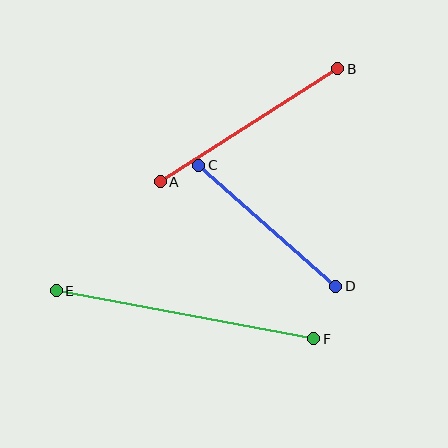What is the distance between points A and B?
The distance is approximately 210 pixels.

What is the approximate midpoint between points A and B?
The midpoint is at approximately (249, 125) pixels.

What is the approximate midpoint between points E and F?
The midpoint is at approximately (185, 315) pixels.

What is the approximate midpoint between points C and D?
The midpoint is at approximately (267, 226) pixels.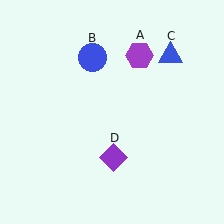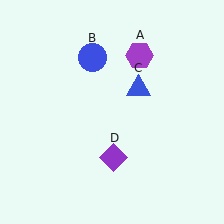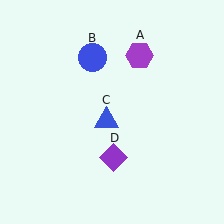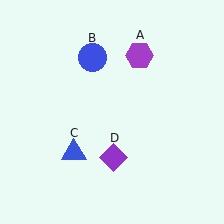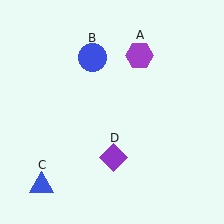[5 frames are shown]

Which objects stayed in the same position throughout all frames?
Purple hexagon (object A) and blue circle (object B) and purple diamond (object D) remained stationary.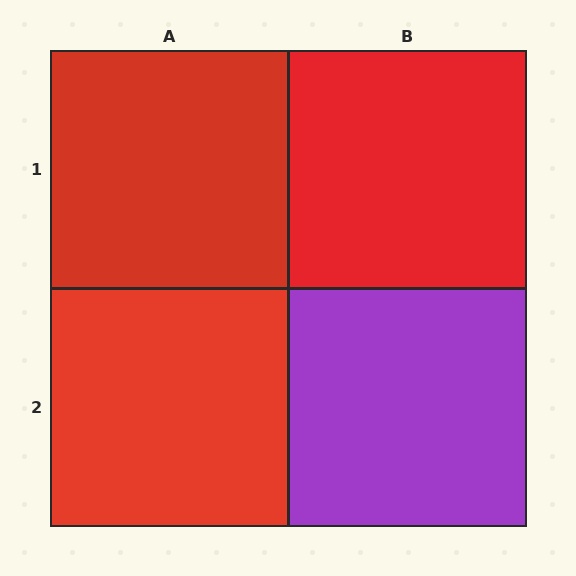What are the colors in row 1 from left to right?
Red, red.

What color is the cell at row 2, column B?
Purple.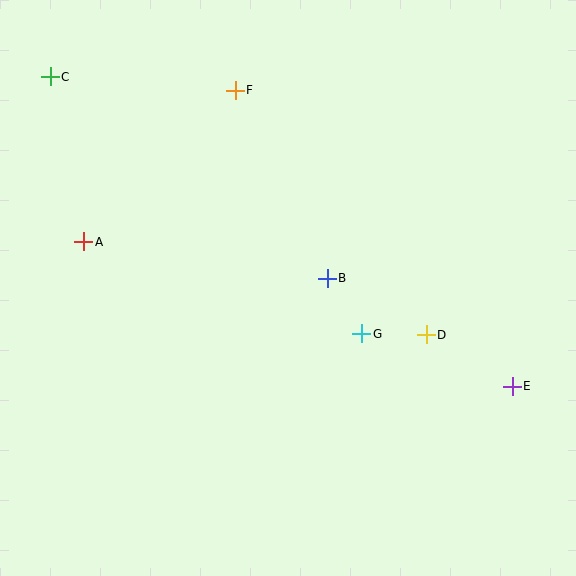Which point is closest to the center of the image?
Point B at (327, 278) is closest to the center.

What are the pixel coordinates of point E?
Point E is at (512, 386).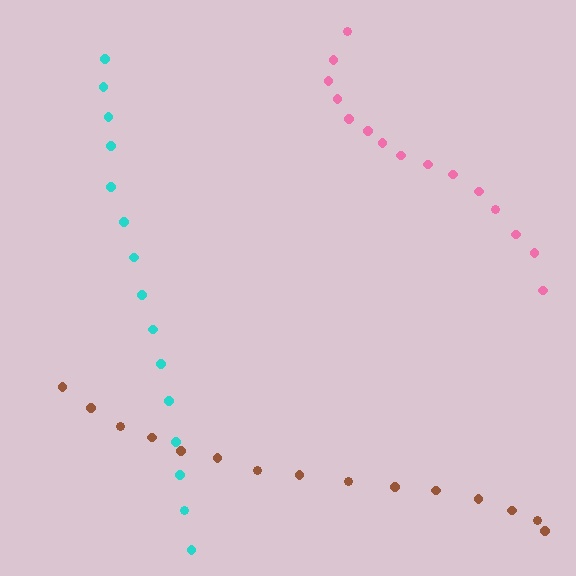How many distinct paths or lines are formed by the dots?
There are 3 distinct paths.